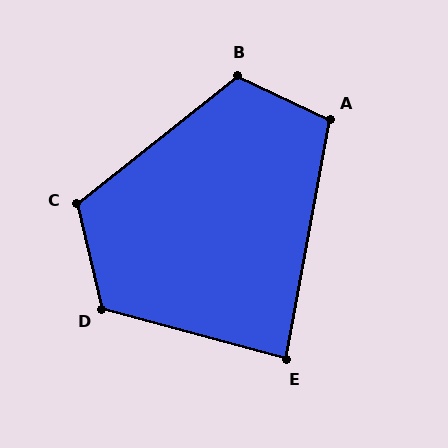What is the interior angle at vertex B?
Approximately 116 degrees (obtuse).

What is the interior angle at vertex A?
Approximately 105 degrees (obtuse).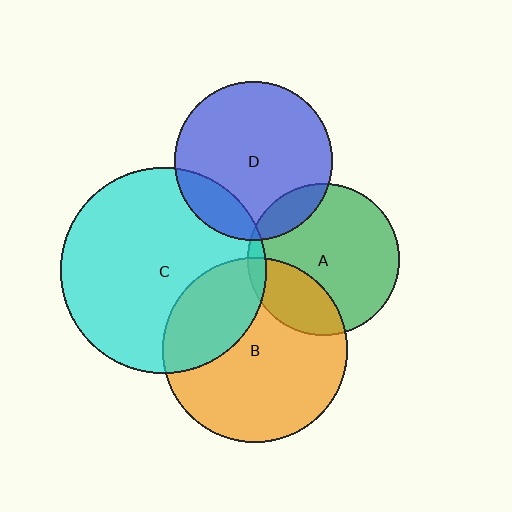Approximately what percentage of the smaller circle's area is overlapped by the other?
Approximately 30%.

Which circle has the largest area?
Circle C (cyan).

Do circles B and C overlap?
Yes.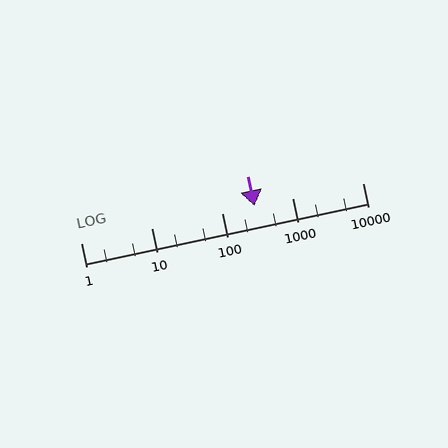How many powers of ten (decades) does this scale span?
The scale spans 4 decades, from 1 to 10000.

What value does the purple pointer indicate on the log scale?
The pointer indicates approximately 290.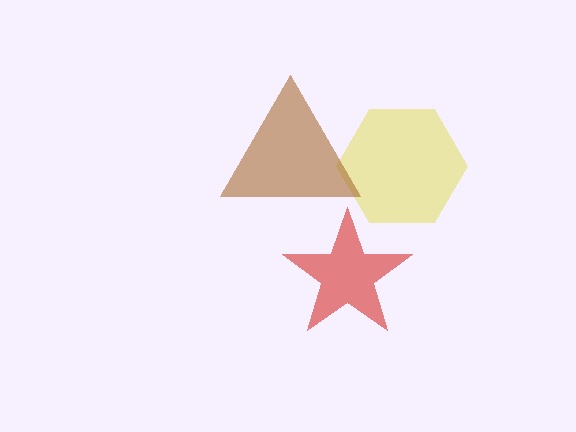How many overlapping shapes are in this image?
There are 3 overlapping shapes in the image.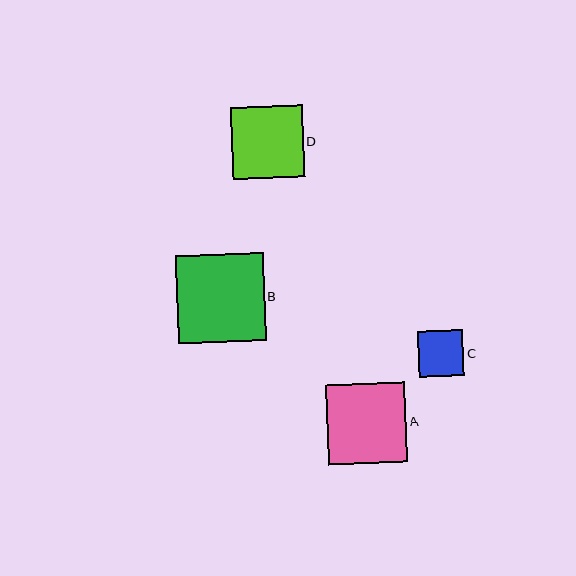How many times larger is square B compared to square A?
Square B is approximately 1.1 times the size of square A.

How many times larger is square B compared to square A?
Square B is approximately 1.1 times the size of square A.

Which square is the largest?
Square B is the largest with a size of approximately 88 pixels.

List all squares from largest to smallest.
From largest to smallest: B, A, D, C.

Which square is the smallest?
Square C is the smallest with a size of approximately 45 pixels.